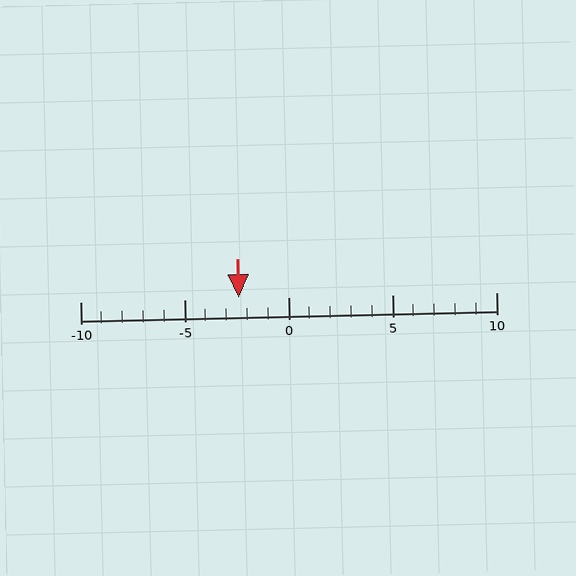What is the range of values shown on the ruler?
The ruler shows values from -10 to 10.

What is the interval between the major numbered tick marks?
The major tick marks are spaced 5 units apart.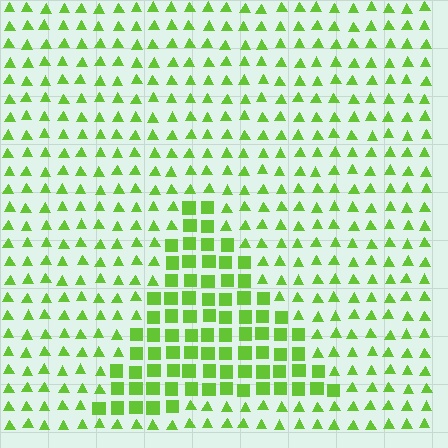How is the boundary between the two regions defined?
The boundary is defined by a change in element shape: squares inside vs. triangles outside. All elements share the same color and spacing.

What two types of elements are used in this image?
The image uses squares inside the triangle region and triangles outside it.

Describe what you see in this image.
The image is filled with small lime elements arranged in a uniform grid. A triangle-shaped region contains squares, while the surrounding area contains triangles. The boundary is defined purely by the change in element shape.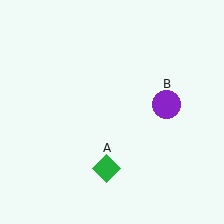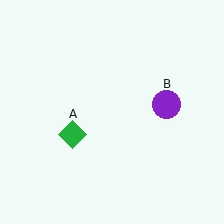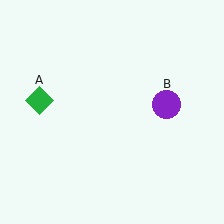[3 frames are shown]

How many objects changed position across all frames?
1 object changed position: green diamond (object A).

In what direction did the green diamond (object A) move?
The green diamond (object A) moved up and to the left.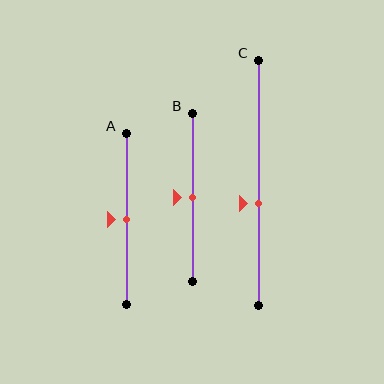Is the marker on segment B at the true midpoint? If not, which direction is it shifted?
Yes, the marker on segment B is at the true midpoint.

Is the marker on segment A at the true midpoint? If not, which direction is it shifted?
Yes, the marker on segment A is at the true midpoint.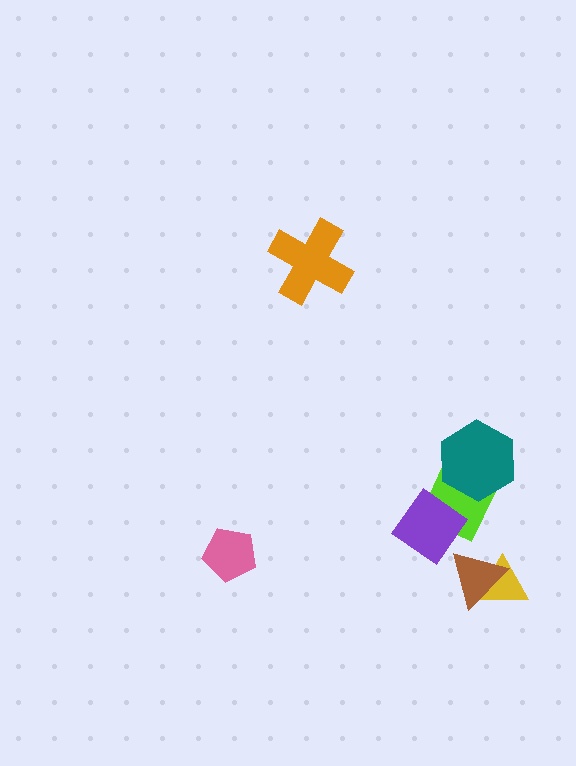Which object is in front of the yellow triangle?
The brown triangle is in front of the yellow triangle.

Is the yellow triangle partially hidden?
Yes, it is partially covered by another shape.